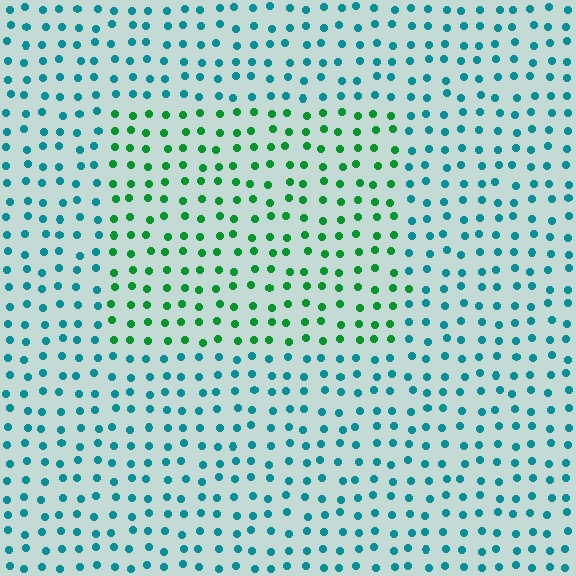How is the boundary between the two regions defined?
The boundary is defined purely by a slight shift in hue (about 47 degrees). Spacing, size, and orientation are identical on both sides.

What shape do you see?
I see a rectangle.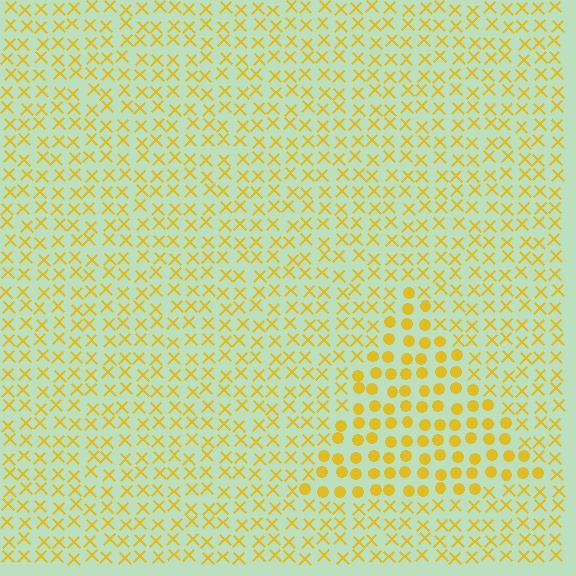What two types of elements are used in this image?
The image uses circles inside the triangle region and X marks outside it.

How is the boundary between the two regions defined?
The boundary is defined by a change in element shape: circles inside vs. X marks outside. All elements share the same color and spacing.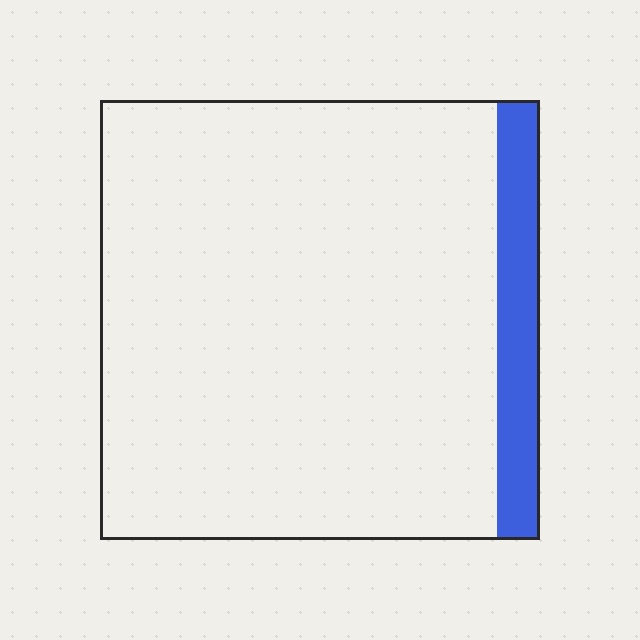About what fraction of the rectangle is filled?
About one tenth (1/10).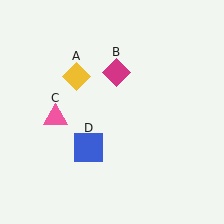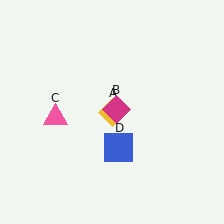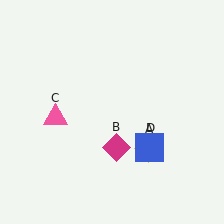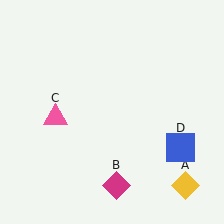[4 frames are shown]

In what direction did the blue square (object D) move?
The blue square (object D) moved right.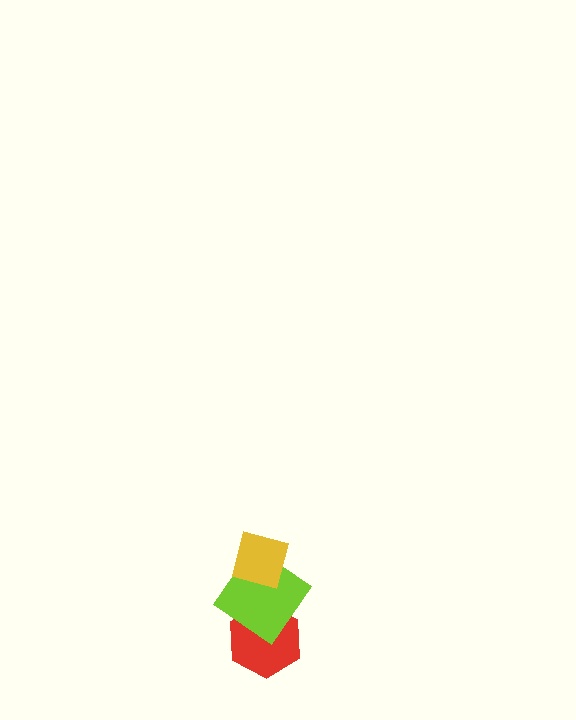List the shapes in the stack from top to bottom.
From top to bottom: the yellow square, the lime diamond, the red hexagon.